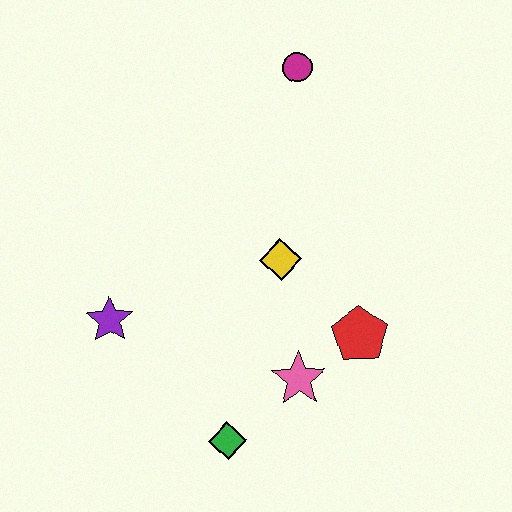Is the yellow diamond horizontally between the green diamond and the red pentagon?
Yes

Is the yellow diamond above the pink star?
Yes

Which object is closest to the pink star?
The red pentagon is closest to the pink star.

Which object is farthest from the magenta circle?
The green diamond is farthest from the magenta circle.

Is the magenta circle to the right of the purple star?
Yes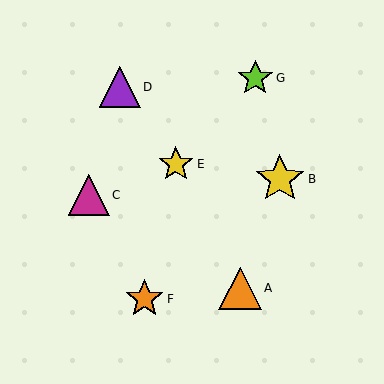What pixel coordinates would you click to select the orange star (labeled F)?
Click at (145, 299) to select the orange star F.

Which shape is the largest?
The yellow star (labeled B) is the largest.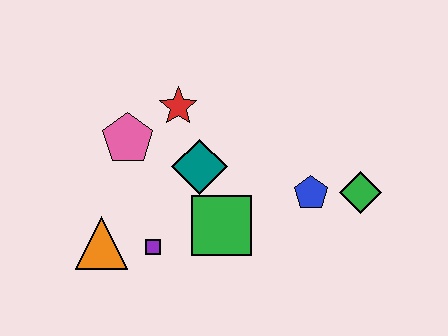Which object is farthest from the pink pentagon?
The green diamond is farthest from the pink pentagon.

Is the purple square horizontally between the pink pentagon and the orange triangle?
No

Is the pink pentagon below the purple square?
No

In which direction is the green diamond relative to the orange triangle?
The green diamond is to the right of the orange triangle.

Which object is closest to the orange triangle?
The purple square is closest to the orange triangle.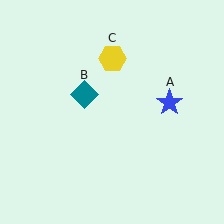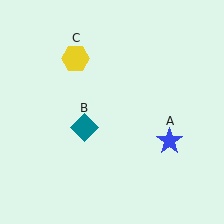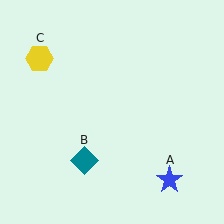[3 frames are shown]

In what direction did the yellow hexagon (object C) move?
The yellow hexagon (object C) moved left.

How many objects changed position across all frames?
3 objects changed position: blue star (object A), teal diamond (object B), yellow hexagon (object C).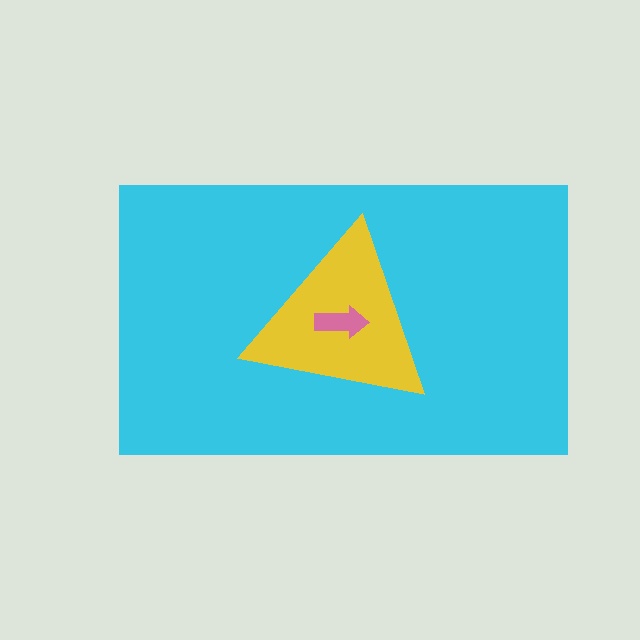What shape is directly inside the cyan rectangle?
The yellow triangle.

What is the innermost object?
The pink arrow.